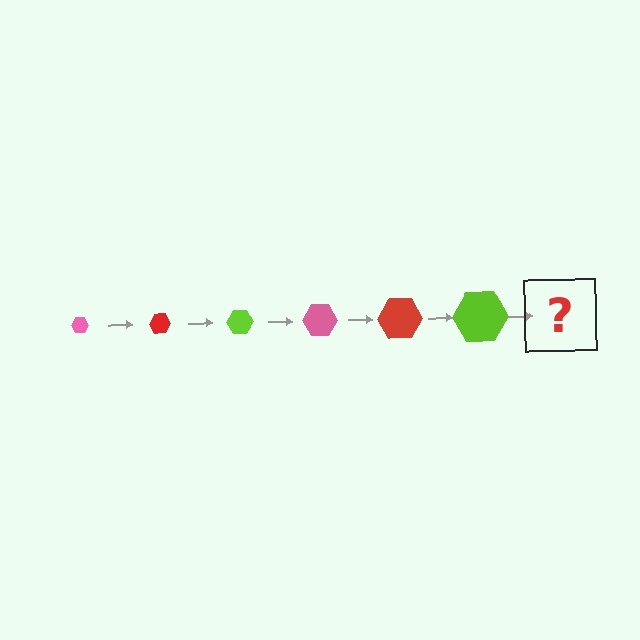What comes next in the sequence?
The next element should be a pink hexagon, larger than the previous one.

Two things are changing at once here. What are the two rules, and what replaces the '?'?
The two rules are that the hexagon grows larger each step and the color cycles through pink, red, and lime. The '?' should be a pink hexagon, larger than the previous one.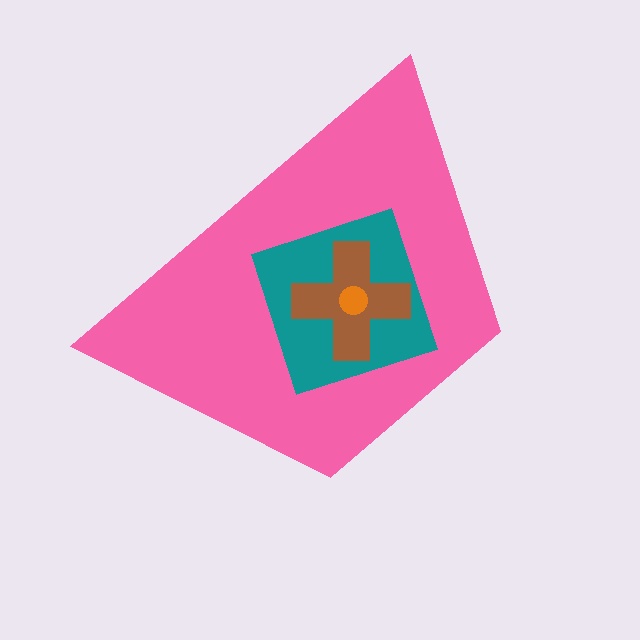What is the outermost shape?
The pink trapezoid.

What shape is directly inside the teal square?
The brown cross.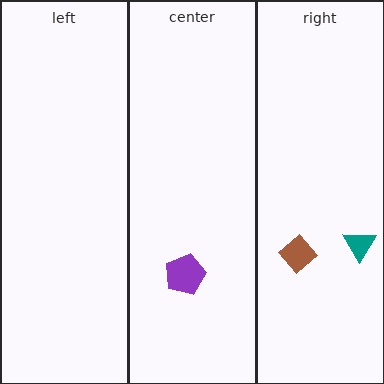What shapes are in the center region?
The purple pentagon.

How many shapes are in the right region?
2.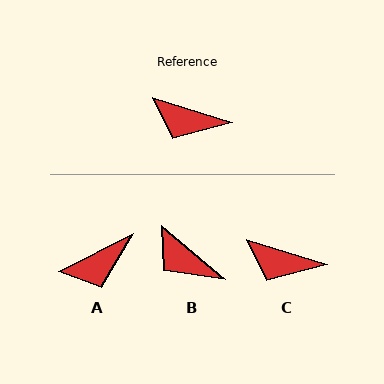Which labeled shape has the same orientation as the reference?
C.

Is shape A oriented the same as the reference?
No, it is off by about 44 degrees.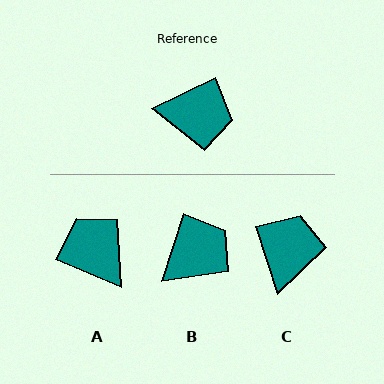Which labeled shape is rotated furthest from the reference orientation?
A, about 131 degrees away.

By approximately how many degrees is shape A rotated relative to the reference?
Approximately 131 degrees counter-clockwise.